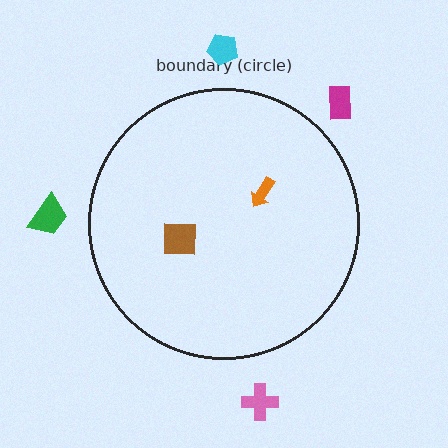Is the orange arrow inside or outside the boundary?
Inside.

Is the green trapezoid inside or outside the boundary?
Outside.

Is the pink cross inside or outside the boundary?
Outside.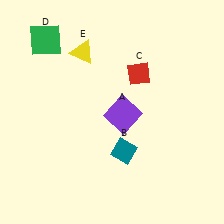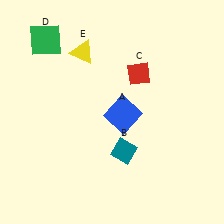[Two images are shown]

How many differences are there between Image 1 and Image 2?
There is 1 difference between the two images.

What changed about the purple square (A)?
In Image 1, A is purple. In Image 2, it changed to blue.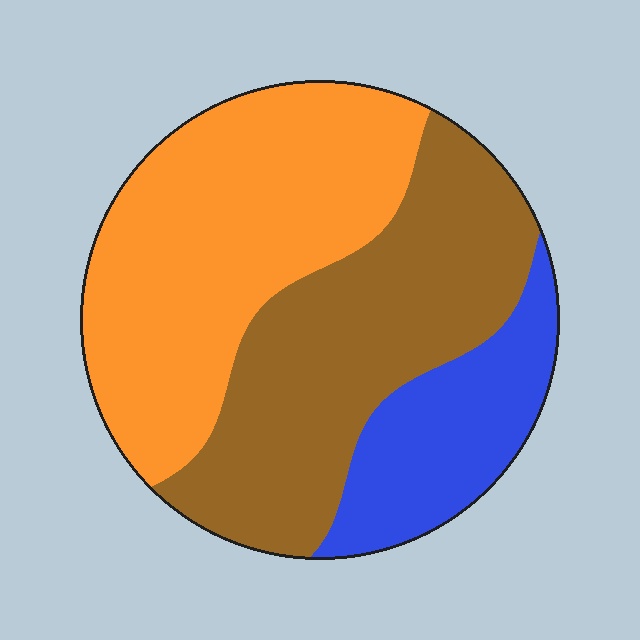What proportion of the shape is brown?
Brown takes up about two fifths (2/5) of the shape.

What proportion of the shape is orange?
Orange covers roughly 45% of the shape.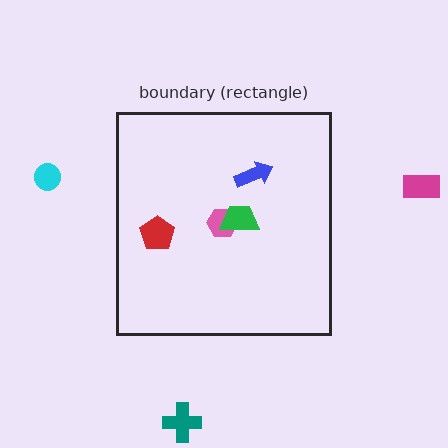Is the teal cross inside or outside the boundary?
Outside.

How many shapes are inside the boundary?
4 inside, 3 outside.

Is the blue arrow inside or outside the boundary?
Inside.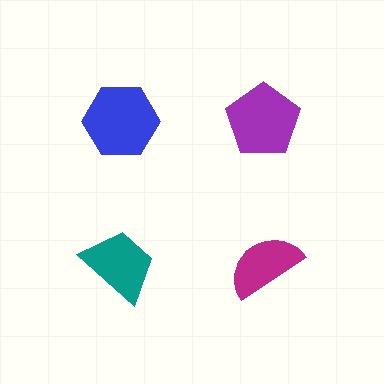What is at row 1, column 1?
A blue hexagon.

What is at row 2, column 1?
A teal trapezoid.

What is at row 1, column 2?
A purple pentagon.